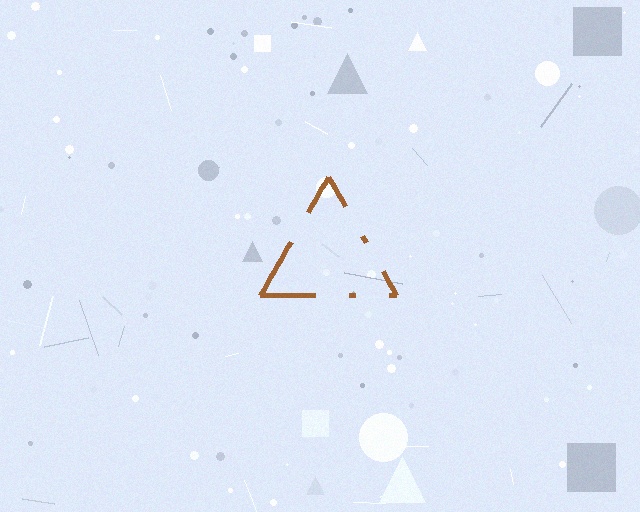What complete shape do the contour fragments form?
The contour fragments form a triangle.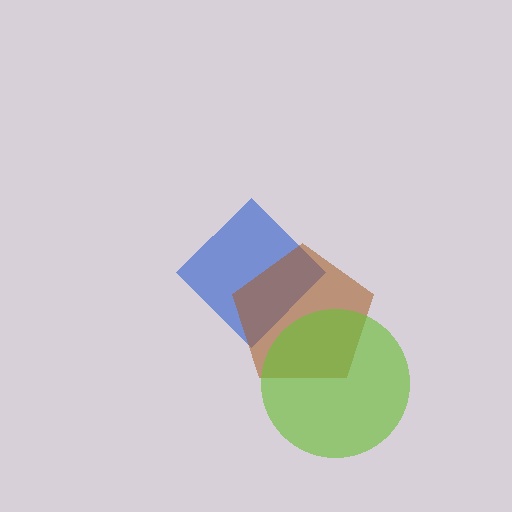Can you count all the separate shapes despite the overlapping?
Yes, there are 3 separate shapes.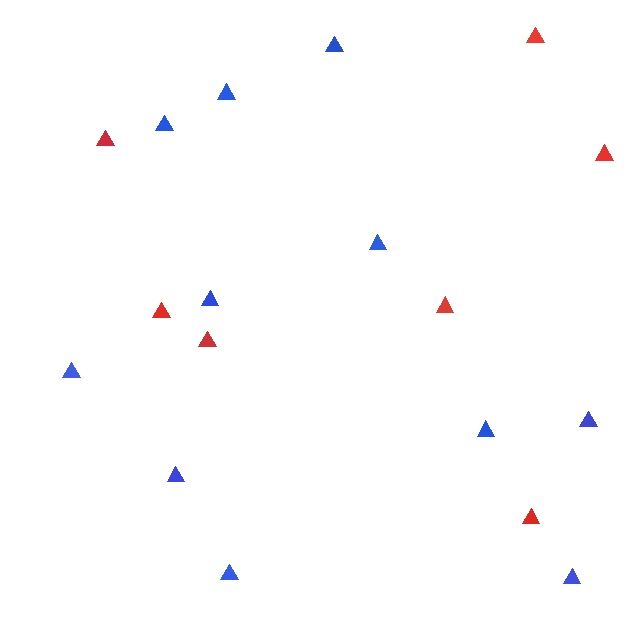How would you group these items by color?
There are 2 groups: one group of blue triangles (11) and one group of red triangles (7).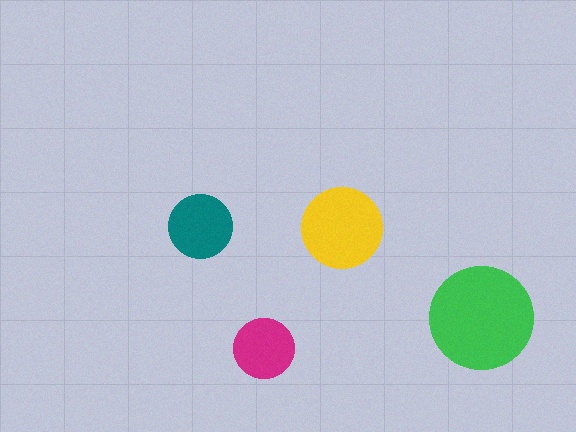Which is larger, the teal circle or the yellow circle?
The yellow one.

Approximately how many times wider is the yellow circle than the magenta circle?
About 1.5 times wider.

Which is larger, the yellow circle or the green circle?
The green one.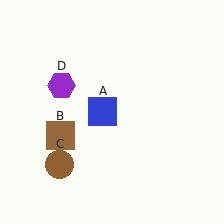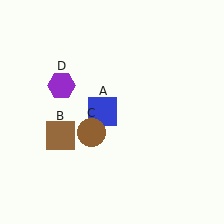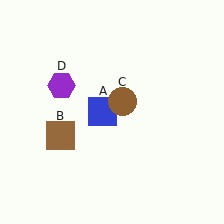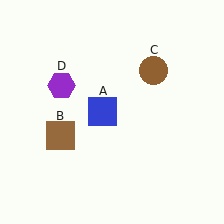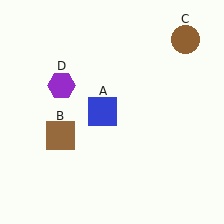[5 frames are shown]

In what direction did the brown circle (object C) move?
The brown circle (object C) moved up and to the right.